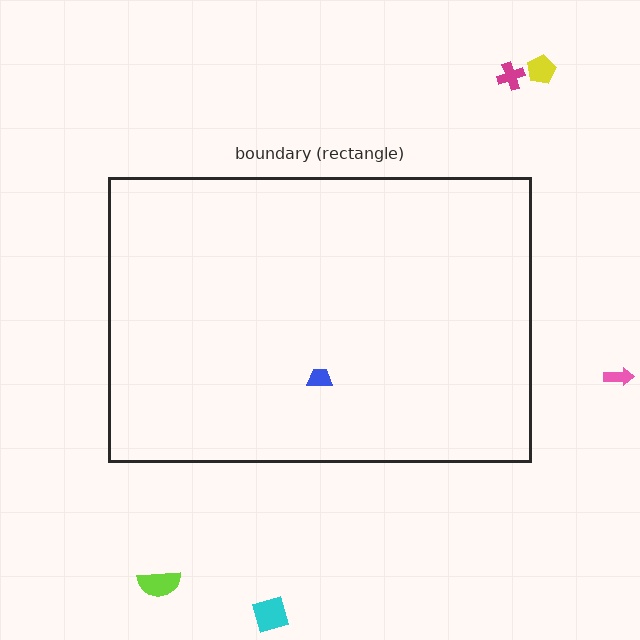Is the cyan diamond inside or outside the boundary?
Outside.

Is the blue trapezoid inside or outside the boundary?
Inside.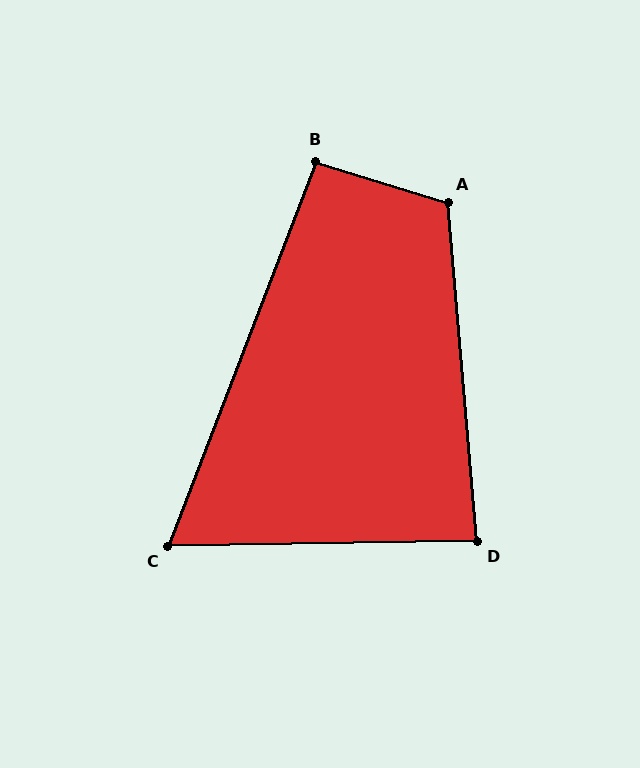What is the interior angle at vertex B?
Approximately 94 degrees (approximately right).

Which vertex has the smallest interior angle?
C, at approximately 68 degrees.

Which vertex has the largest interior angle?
A, at approximately 112 degrees.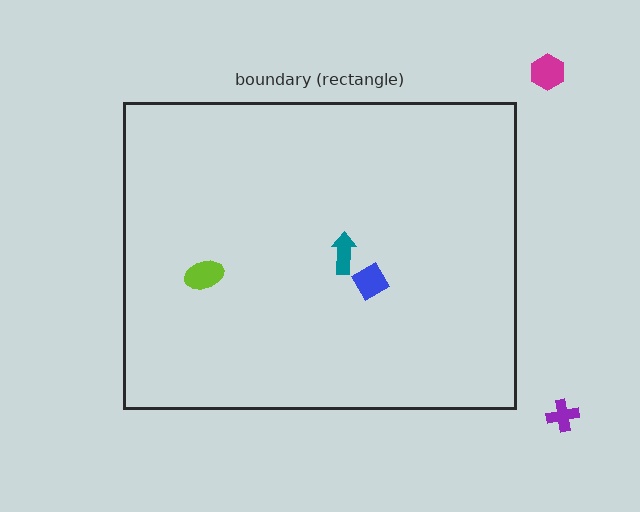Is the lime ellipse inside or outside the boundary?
Inside.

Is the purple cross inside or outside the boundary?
Outside.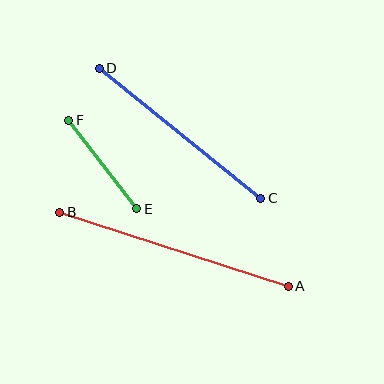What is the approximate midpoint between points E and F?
The midpoint is at approximately (103, 164) pixels.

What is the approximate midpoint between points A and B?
The midpoint is at approximately (174, 249) pixels.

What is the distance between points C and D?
The distance is approximately 207 pixels.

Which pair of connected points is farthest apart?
Points A and B are farthest apart.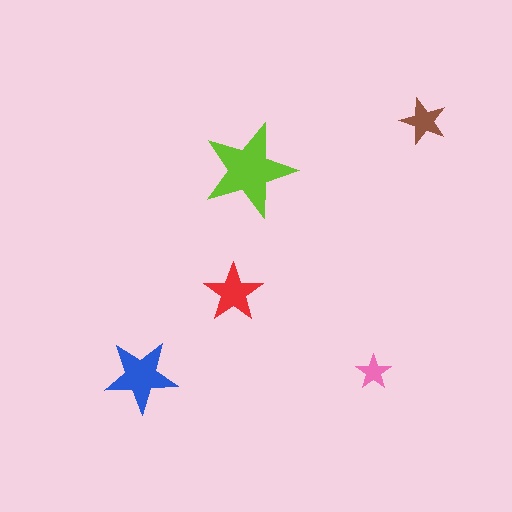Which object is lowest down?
The blue star is bottommost.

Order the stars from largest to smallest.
the lime one, the blue one, the red one, the brown one, the pink one.